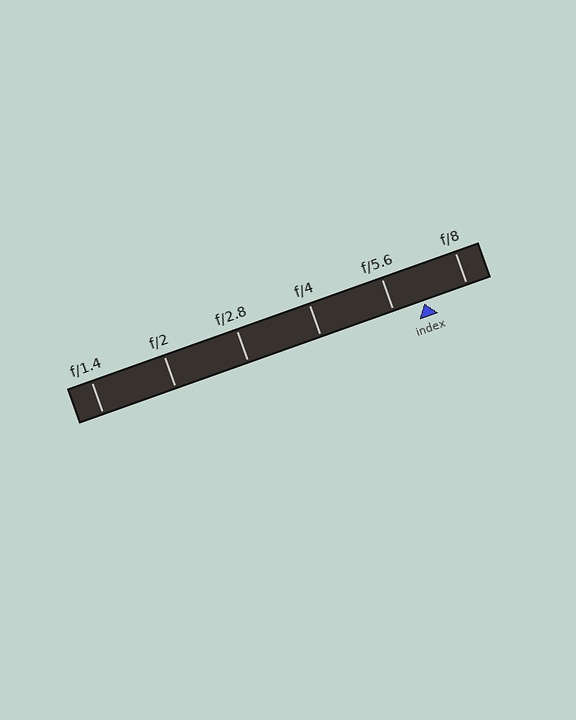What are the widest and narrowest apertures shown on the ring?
The widest aperture shown is f/1.4 and the narrowest is f/8.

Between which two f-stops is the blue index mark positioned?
The index mark is between f/5.6 and f/8.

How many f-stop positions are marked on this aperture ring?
There are 6 f-stop positions marked.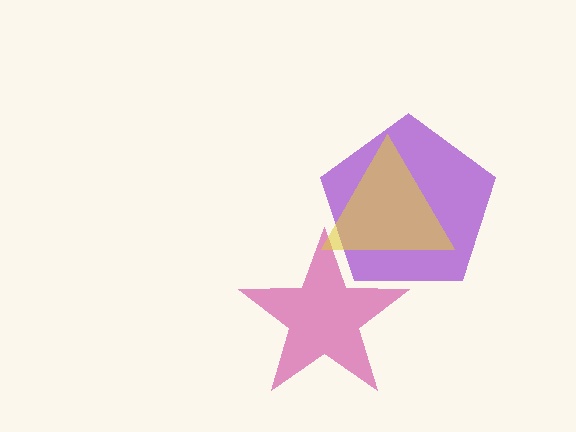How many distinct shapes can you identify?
There are 3 distinct shapes: a purple pentagon, a magenta star, a yellow triangle.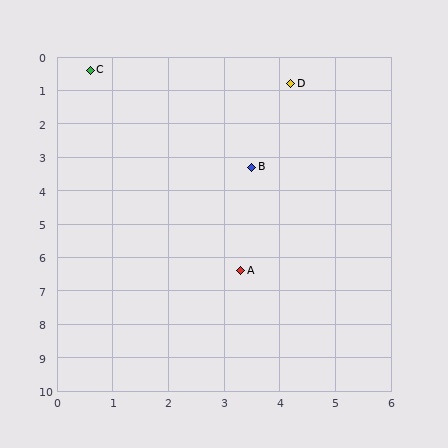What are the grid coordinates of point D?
Point D is at approximately (4.2, 0.8).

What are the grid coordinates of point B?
Point B is at approximately (3.5, 3.3).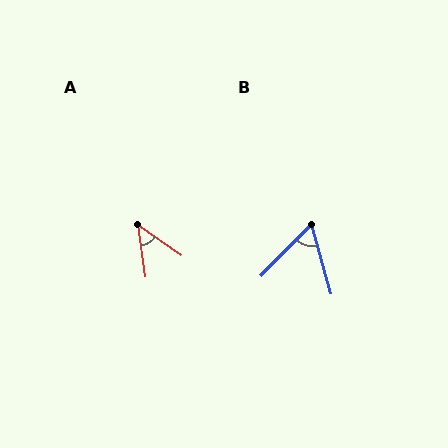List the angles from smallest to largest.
A (47°), B (60°).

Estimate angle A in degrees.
Approximately 47 degrees.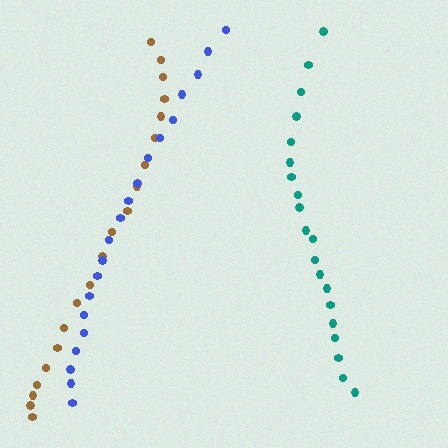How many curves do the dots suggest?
There are 3 distinct paths.